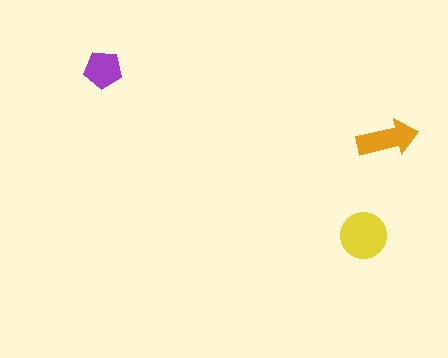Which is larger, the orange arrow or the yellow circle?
The yellow circle.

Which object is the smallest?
The purple pentagon.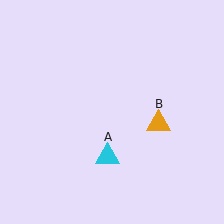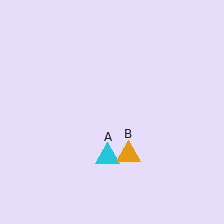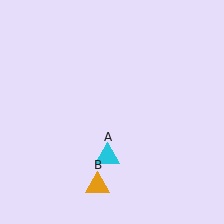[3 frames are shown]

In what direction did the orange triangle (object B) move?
The orange triangle (object B) moved down and to the left.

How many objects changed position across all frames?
1 object changed position: orange triangle (object B).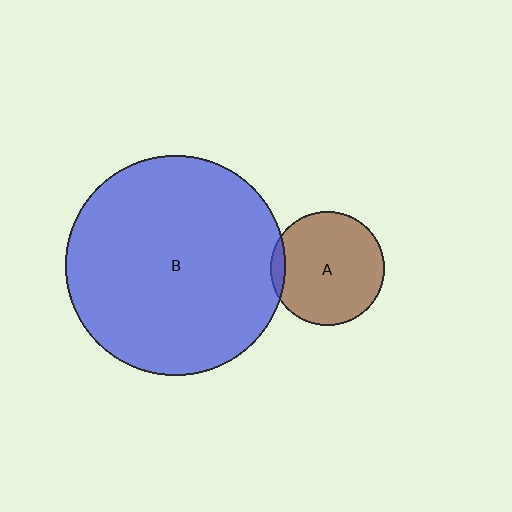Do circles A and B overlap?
Yes.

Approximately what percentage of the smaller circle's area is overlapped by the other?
Approximately 5%.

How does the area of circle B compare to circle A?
Approximately 3.8 times.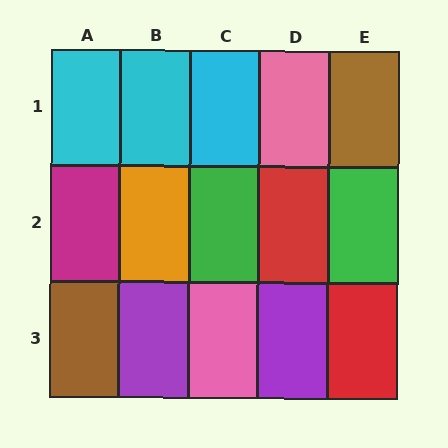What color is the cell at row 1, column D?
Pink.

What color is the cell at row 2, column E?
Green.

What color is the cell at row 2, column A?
Magenta.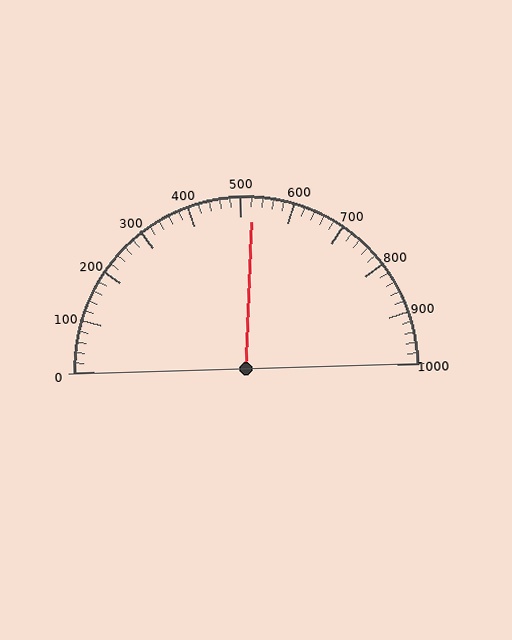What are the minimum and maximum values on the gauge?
The gauge ranges from 0 to 1000.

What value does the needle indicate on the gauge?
The needle indicates approximately 520.